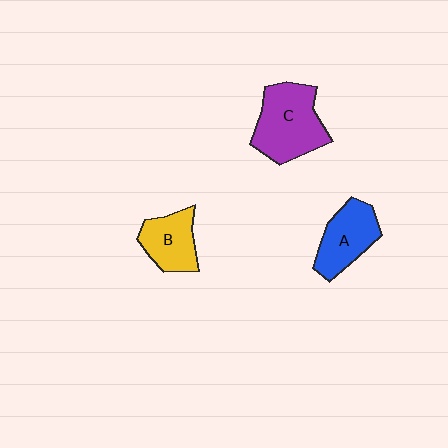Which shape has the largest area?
Shape C (purple).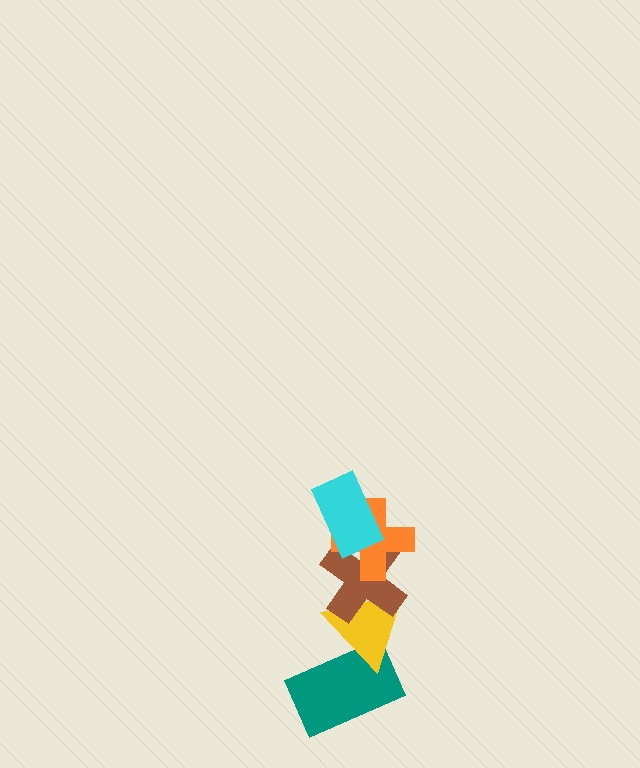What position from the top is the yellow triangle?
The yellow triangle is 4th from the top.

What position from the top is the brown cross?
The brown cross is 3rd from the top.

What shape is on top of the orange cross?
The cyan rectangle is on top of the orange cross.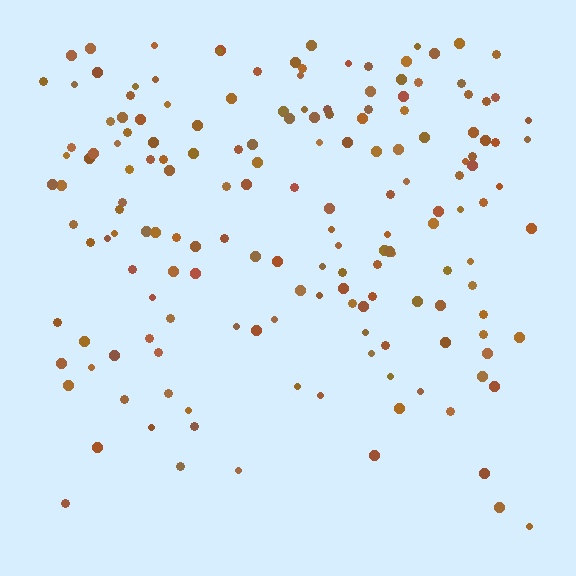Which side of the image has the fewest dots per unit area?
The bottom.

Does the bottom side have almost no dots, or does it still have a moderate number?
Still a moderate number, just noticeably fewer than the top.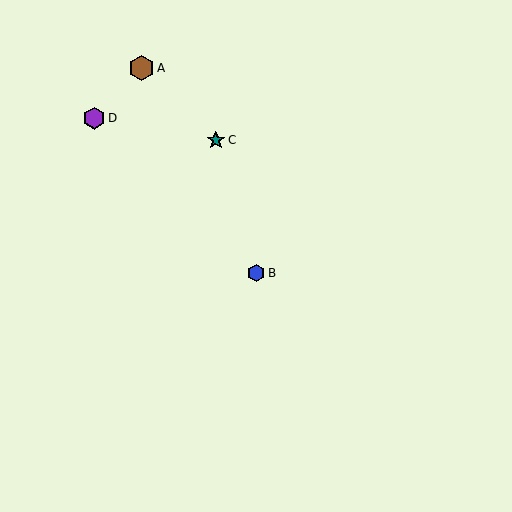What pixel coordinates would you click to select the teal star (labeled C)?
Click at (216, 140) to select the teal star C.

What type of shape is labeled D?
Shape D is a purple hexagon.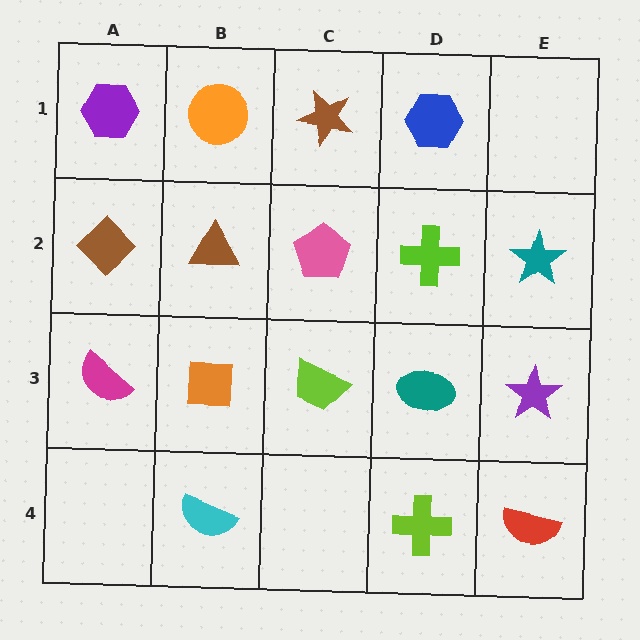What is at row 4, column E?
A red semicircle.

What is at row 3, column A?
A magenta semicircle.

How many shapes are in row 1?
4 shapes.